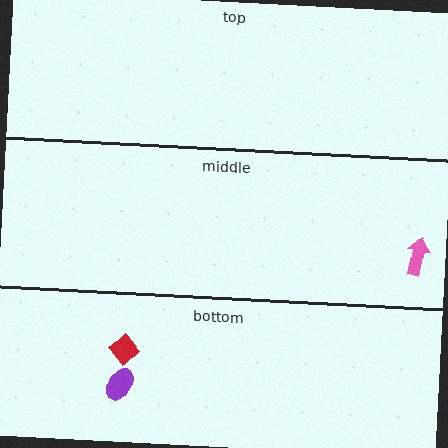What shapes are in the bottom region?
The red diamond, the purple ellipse.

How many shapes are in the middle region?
1.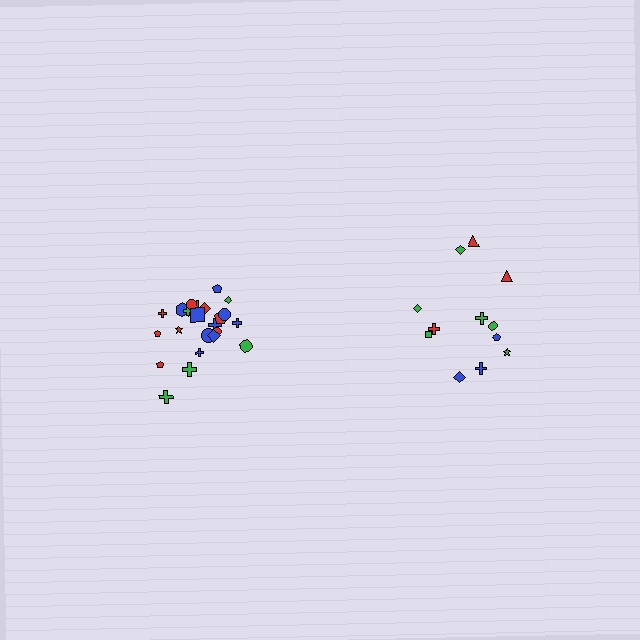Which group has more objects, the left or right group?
The left group.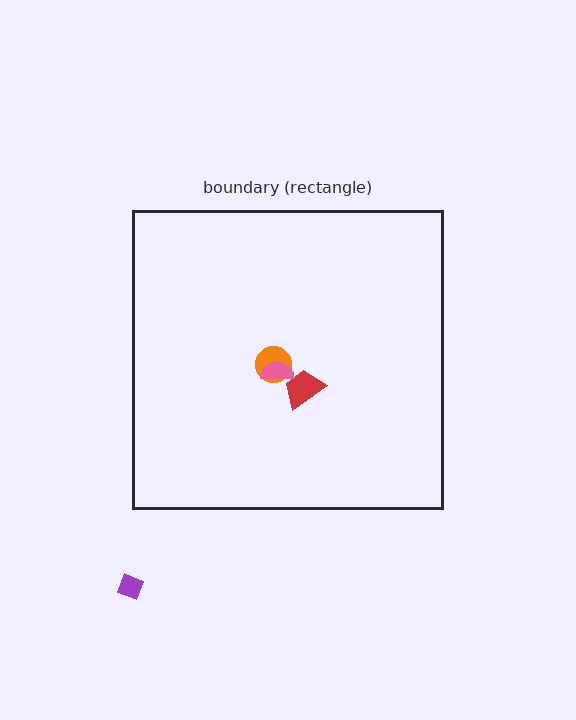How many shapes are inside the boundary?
3 inside, 1 outside.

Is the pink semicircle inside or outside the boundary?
Inside.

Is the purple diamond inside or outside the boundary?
Outside.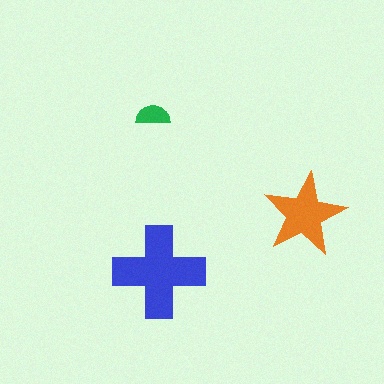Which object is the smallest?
The green semicircle.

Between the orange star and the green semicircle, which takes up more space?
The orange star.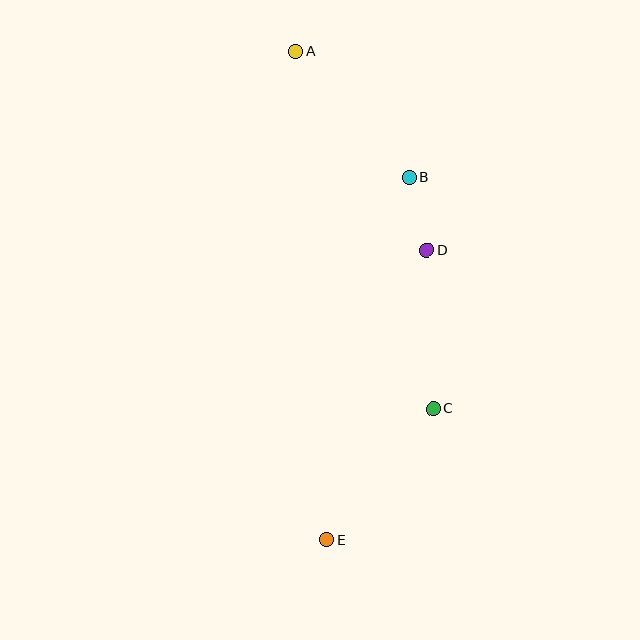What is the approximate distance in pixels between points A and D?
The distance between A and D is approximately 237 pixels.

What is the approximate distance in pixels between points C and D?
The distance between C and D is approximately 159 pixels.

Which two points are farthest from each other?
Points A and E are farthest from each other.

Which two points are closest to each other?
Points B and D are closest to each other.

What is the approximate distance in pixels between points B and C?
The distance between B and C is approximately 233 pixels.